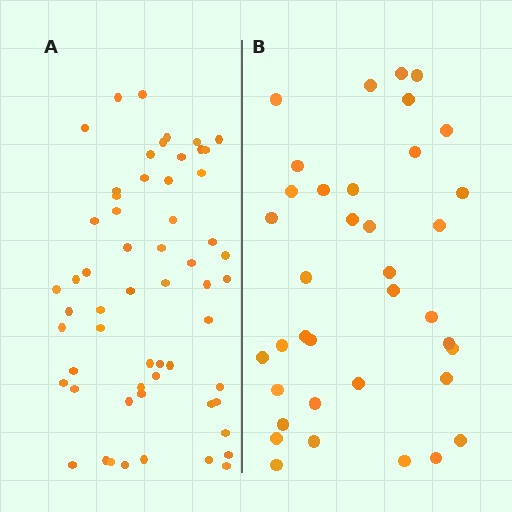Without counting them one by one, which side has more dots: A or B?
Region A (the left region) has more dots.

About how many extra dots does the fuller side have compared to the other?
Region A has approximately 20 more dots than region B.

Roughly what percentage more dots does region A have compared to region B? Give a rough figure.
About 55% more.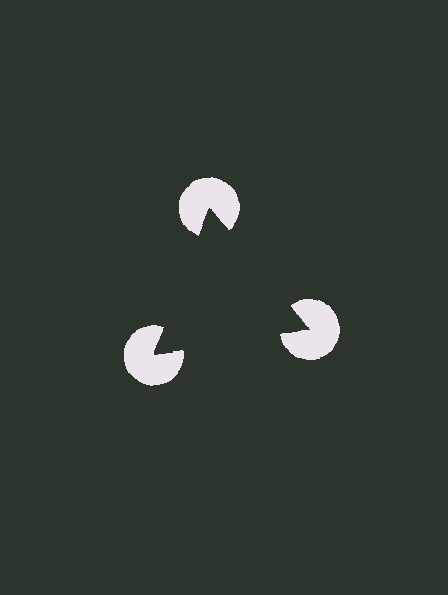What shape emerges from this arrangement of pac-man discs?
An illusory triangle — its edges are inferred from the aligned wedge cuts in the pac-man discs, not physically drawn.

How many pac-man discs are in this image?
There are 3 — one at each vertex of the illusory triangle.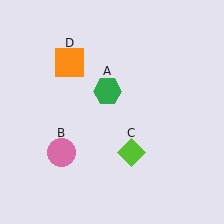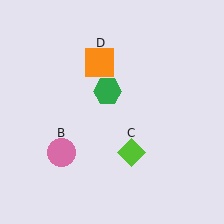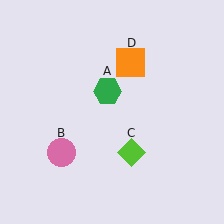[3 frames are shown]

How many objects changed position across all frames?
1 object changed position: orange square (object D).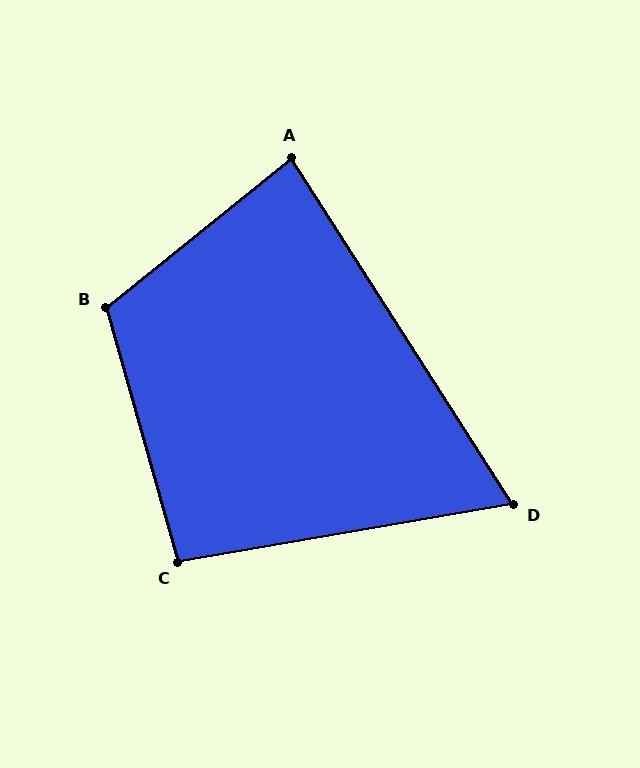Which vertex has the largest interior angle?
B, at approximately 113 degrees.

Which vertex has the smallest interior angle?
D, at approximately 67 degrees.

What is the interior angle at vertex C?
Approximately 96 degrees (obtuse).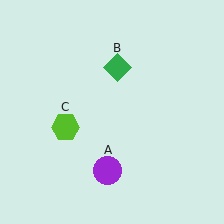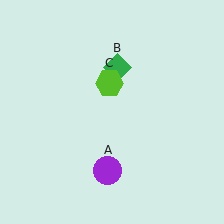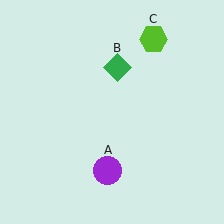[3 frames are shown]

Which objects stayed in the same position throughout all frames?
Purple circle (object A) and green diamond (object B) remained stationary.